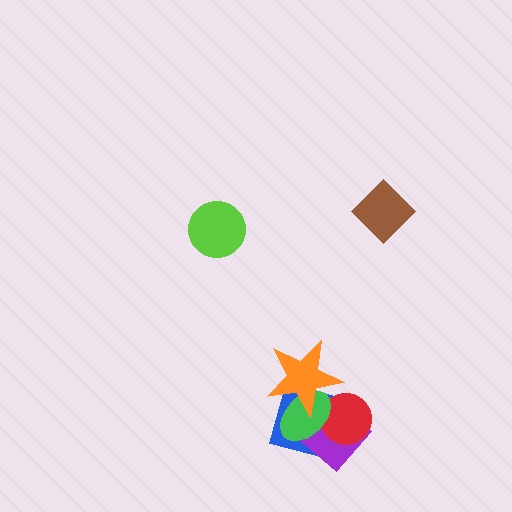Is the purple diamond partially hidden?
Yes, it is partially covered by another shape.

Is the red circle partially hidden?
Yes, it is partially covered by another shape.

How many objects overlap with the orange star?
4 objects overlap with the orange star.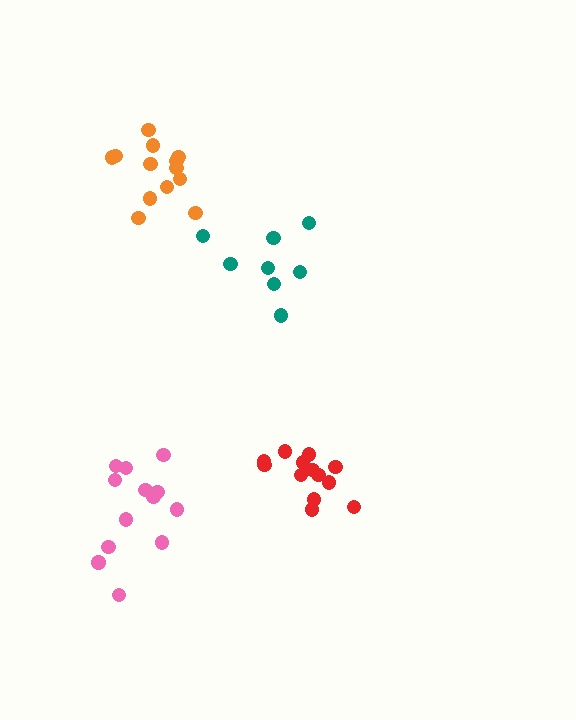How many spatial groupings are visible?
There are 4 spatial groupings.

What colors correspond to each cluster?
The clusters are colored: pink, orange, red, teal.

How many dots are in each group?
Group 1: 13 dots, Group 2: 13 dots, Group 3: 13 dots, Group 4: 8 dots (47 total).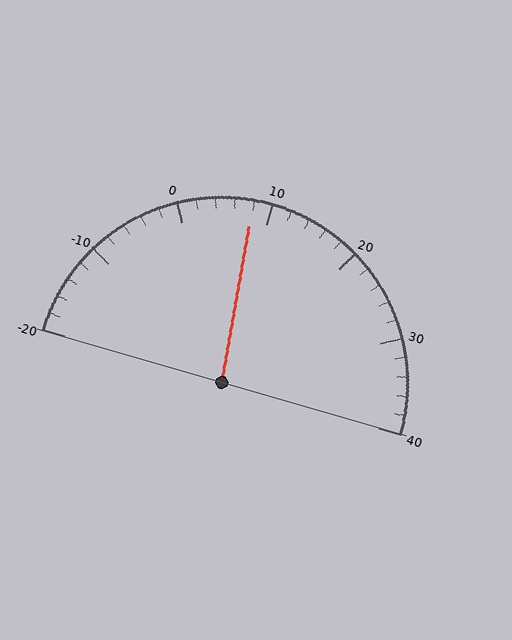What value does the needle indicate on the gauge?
The needle indicates approximately 8.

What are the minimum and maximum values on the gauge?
The gauge ranges from -20 to 40.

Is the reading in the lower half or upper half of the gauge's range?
The reading is in the lower half of the range (-20 to 40).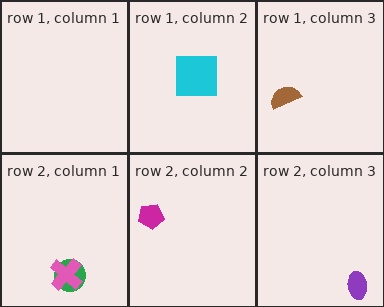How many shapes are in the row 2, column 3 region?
1.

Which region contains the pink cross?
The row 2, column 1 region.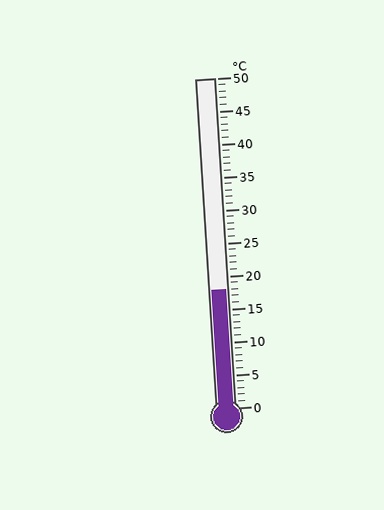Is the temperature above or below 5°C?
The temperature is above 5°C.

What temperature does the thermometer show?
The thermometer shows approximately 18°C.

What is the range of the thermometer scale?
The thermometer scale ranges from 0°C to 50°C.